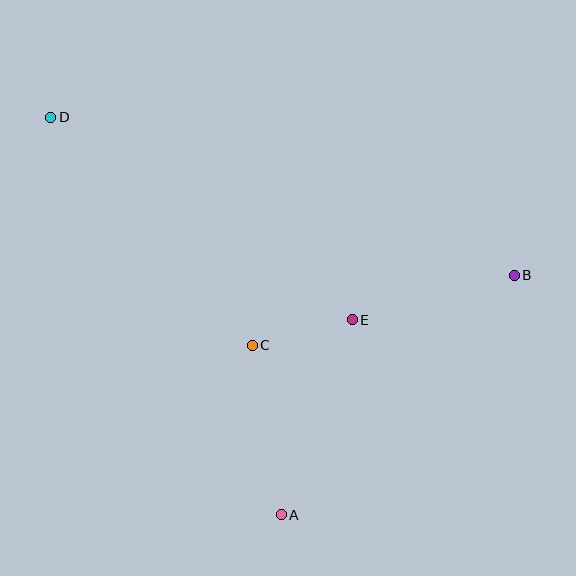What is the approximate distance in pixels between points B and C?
The distance between B and C is approximately 271 pixels.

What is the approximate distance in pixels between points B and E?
The distance between B and E is approximately 168 pixels.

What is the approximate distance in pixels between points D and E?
The distance between D and E is approximately 363 pixels.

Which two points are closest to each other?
Points C and E are closest to each other.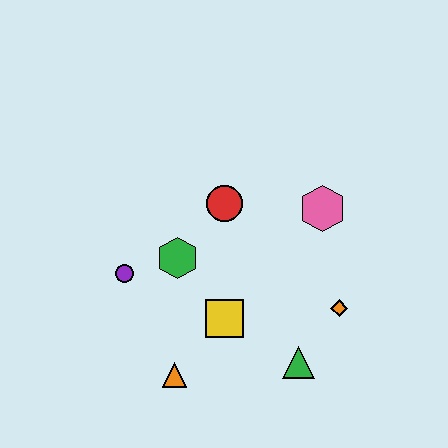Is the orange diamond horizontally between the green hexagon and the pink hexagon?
No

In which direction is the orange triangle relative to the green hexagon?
The orange triangle is below the green hexagon.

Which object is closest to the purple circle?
The green hexagon is closest to the purple circle.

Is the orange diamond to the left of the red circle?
No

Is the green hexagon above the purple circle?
Yes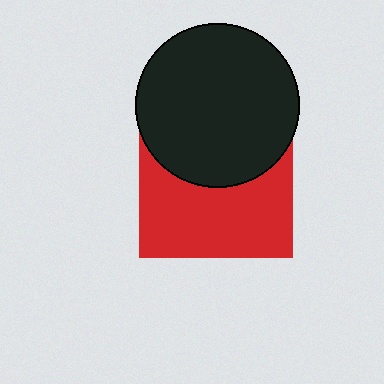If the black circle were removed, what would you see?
You would see the complete red square.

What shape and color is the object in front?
The object in front is a black circle.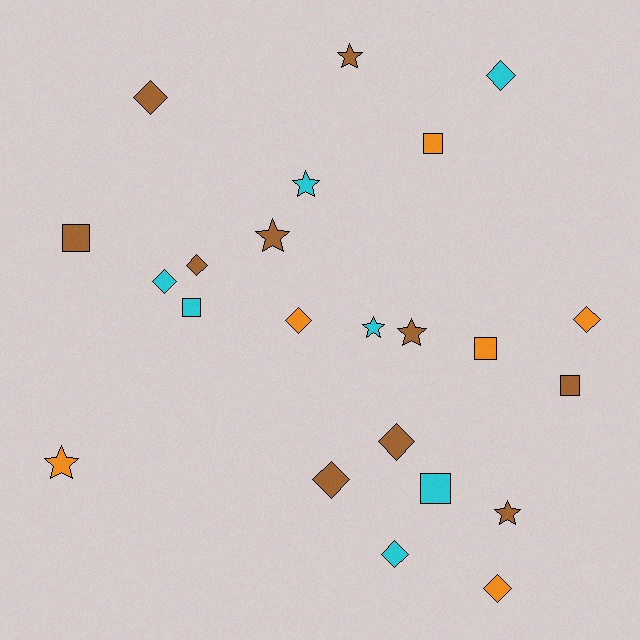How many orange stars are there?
There is 1 orange star.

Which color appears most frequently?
Brown, with 10 objects.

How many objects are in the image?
There are 23 objects.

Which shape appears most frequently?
Diamond, with 10 objects.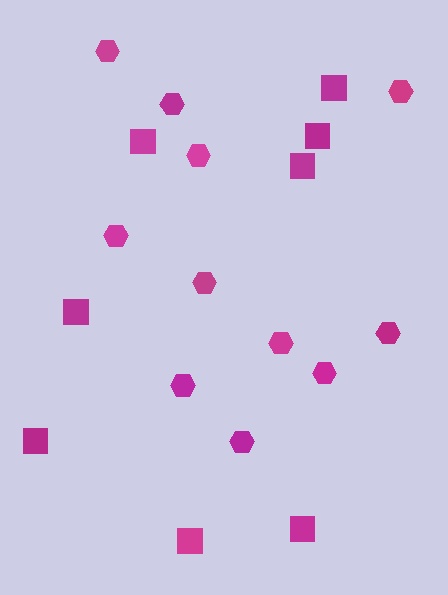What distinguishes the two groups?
There are 2 groups: one group of hexagons (11) and one group of squares (8).